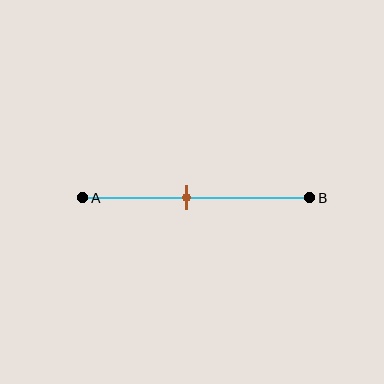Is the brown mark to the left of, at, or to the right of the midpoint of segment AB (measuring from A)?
The brown mark is to the left of the midpoint of segment AB.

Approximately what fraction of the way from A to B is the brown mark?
The brown mark is approximately 45% of the way from A to B.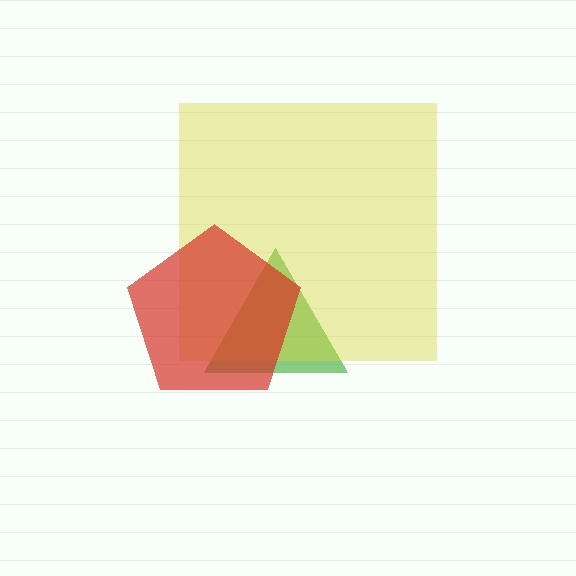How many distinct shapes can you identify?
There are 3 distinct shapes: a green triangle, a yellow square, a red pentagon.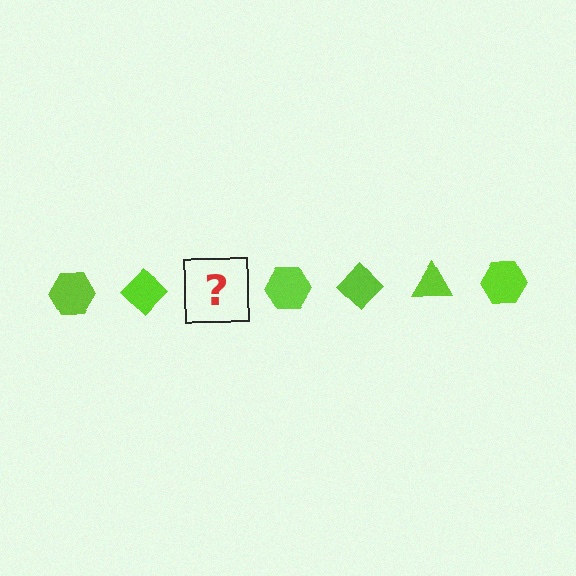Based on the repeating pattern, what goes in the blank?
The blank should be a lime triangle.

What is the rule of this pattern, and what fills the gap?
The rule is that the pattern cycles through hexagon, diamond, triangle shapes in lime. The gap should be filled with a lime triangle.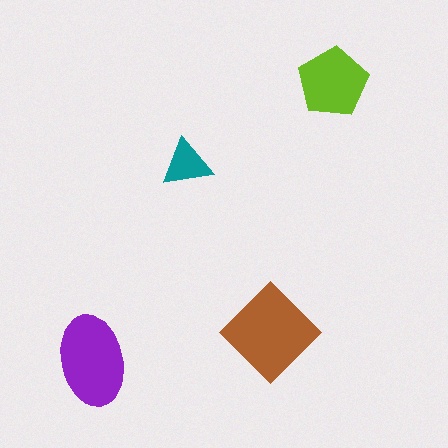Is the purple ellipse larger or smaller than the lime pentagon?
Larger.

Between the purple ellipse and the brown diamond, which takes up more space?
The brown diamond.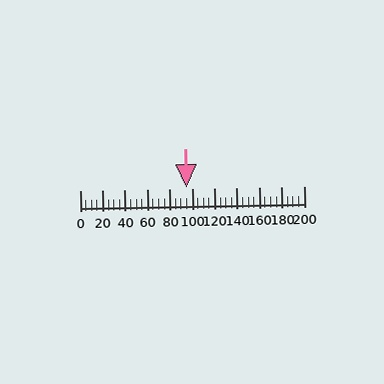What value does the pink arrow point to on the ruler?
The pink arrow points to approximately 95.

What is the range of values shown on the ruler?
The ruler shows values from 0 to 200.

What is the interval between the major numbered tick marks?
The major tick marks are spaced 20 units apart.